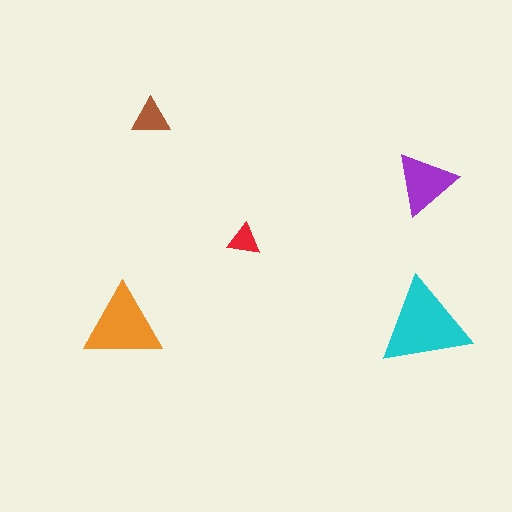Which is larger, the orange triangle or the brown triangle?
The orange one.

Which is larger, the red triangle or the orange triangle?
The orange one.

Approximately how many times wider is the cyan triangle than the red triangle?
About 3 times wider.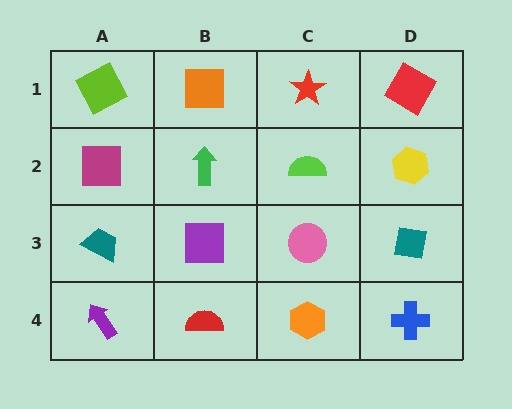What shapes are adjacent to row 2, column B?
An orange square (row 1, column B), a purple square (row 3, column B), a magenta square (row 2, column A), a lime semicircle (row 2, column C).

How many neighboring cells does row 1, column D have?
2.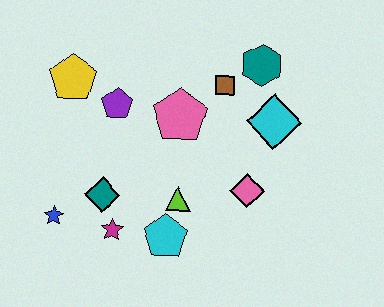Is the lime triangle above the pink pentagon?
No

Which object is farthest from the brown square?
The blue star is farthest from the brown square.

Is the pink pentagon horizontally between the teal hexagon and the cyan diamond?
No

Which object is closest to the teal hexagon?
The brown square is closest to the teal hexagon.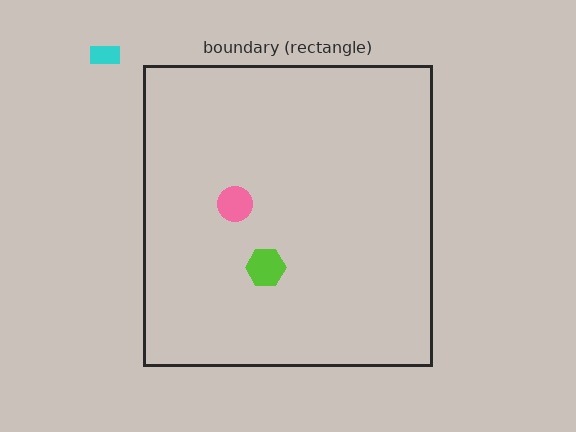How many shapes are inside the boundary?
2 inside, 1 outside.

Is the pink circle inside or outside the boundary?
Inside.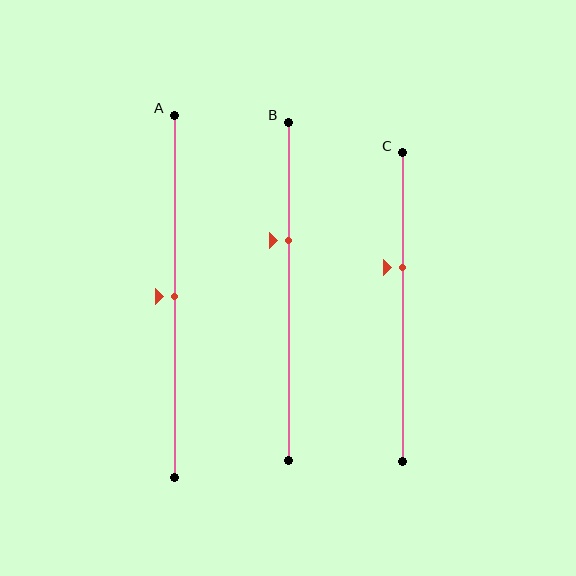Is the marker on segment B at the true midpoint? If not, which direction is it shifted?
No, the marker on segment B is shifted upward by about 15% of the segment length.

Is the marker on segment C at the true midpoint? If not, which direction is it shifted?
No, the marker on segment C is shifted upward by about 13% of the segment length.